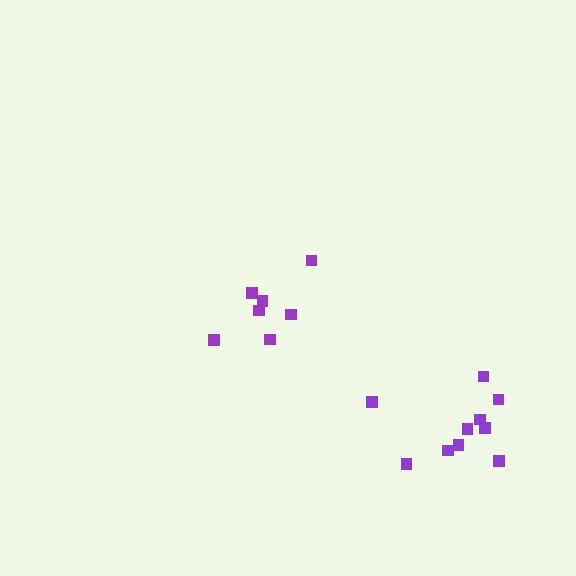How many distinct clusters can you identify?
There are 2 distinct clusters.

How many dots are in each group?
Group 1: 7 dots, Group 2: 10 dots (17 total).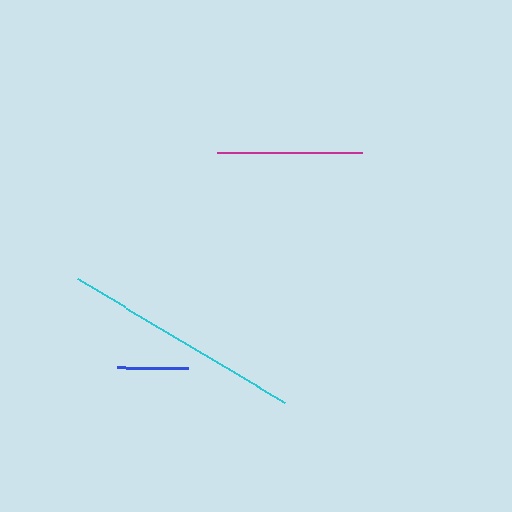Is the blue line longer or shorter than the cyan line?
The cyan line is longer than the blue line.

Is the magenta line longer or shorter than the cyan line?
The cyan line is longer than the magenta line.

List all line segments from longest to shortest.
From longest to shortest: cyan, magenta, blue.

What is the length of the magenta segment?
The magenta segment is approximately 145 pixels long.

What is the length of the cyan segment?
The cyan segment is approximately 242 pixels long.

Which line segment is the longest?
The cyan line is the longest at approximately 242 pixels.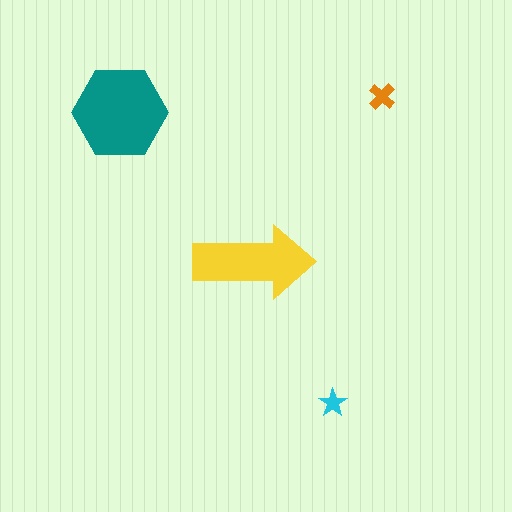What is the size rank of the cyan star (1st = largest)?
4th.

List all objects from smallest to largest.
The cyan star, the orange cross, the yellow arrow, the teal hexagon.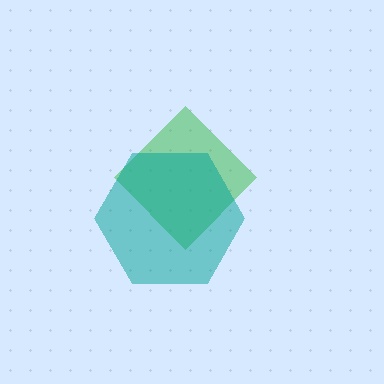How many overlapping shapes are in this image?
There are 2 overlapping shapes in the image.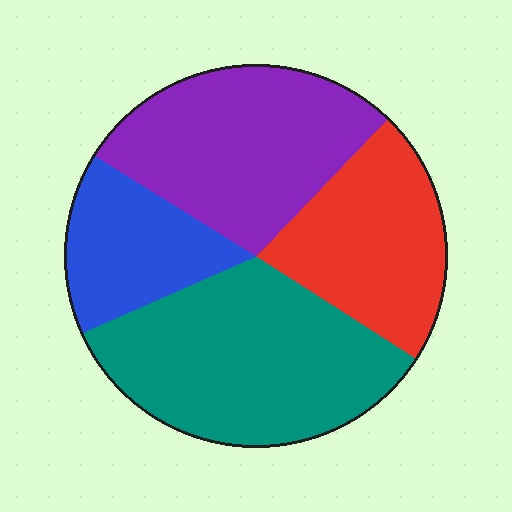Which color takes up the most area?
Teal, at roughly 35%.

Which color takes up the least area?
Blue, at roughly 15%.